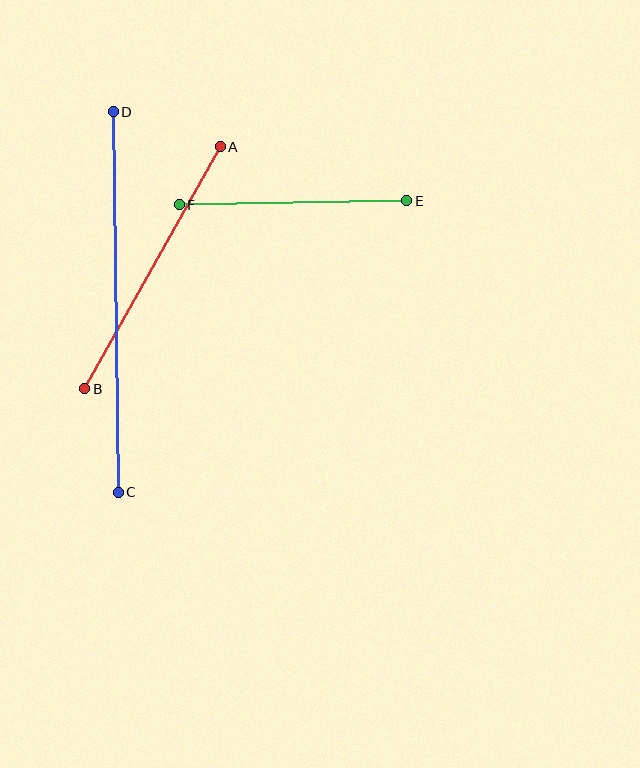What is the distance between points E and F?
The distance is approximately 228 pixels.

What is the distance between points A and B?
The distance is approximately 277 pixels.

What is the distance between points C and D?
The distance is approximately 380 pixels.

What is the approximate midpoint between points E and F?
The midpoint is at approximately (293, 203) pixels.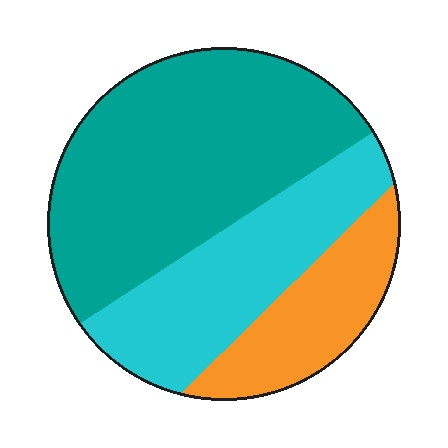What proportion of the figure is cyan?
Cyan takes up about one third (1/3) of the figure.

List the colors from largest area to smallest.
From largest to smallest: teal, cyan, orange.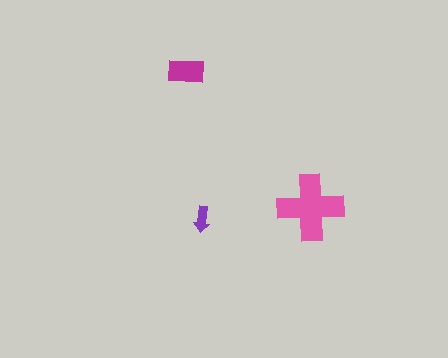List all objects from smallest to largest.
The purple arrow, the magenta rectangle, the pink cross.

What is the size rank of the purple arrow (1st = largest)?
3rd.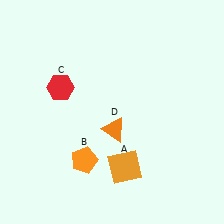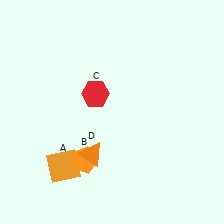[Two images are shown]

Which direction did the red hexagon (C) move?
The red hexagon (C) moved right.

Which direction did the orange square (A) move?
The orange square (A) moved left.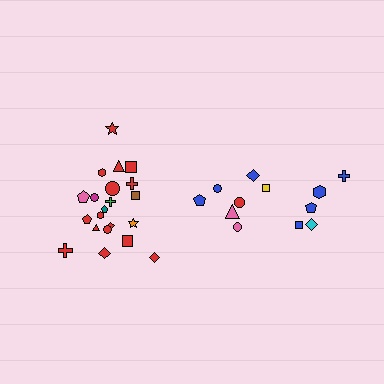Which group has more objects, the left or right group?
The left group.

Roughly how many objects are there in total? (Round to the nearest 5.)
Roughly 35 objects in total.